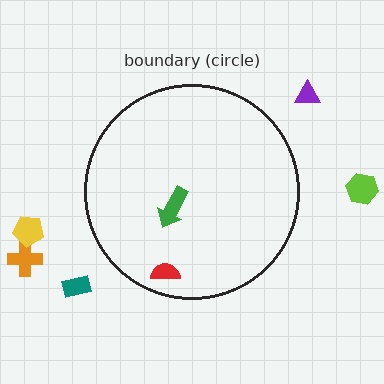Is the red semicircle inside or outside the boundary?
Inside.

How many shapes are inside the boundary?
2 inside, 5 outside.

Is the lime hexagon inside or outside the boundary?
Outside.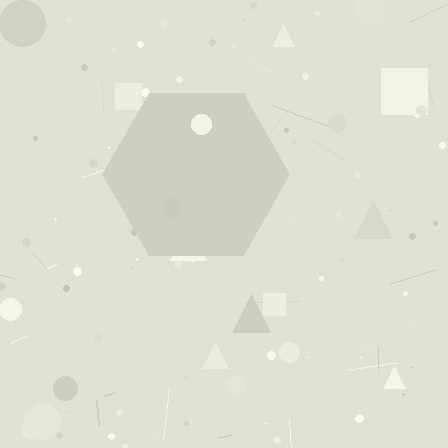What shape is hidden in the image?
A hexagon is hidden in the image.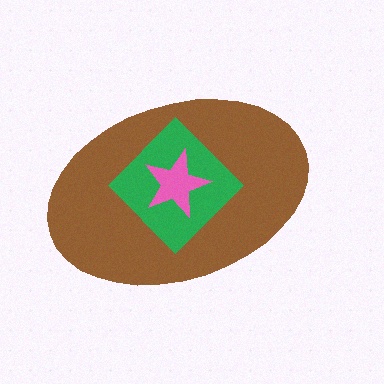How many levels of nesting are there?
3.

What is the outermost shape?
The brown ellipse.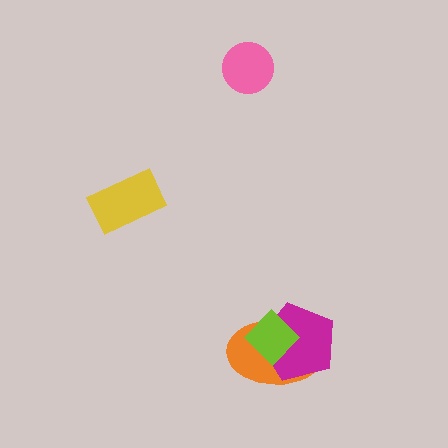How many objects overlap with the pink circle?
0 objects overlap with the pink circle.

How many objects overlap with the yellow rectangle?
0 objects overlap with the yellow rectangle.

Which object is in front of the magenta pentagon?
The lime diamond is in front of the magenta pentagon.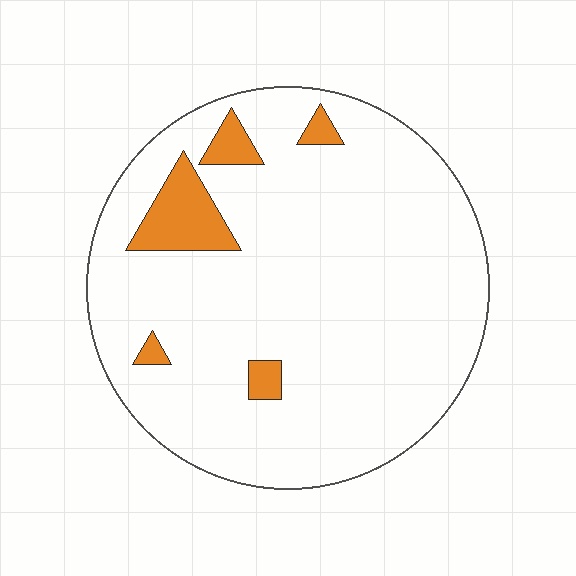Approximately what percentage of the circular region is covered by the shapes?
Approximately 10%.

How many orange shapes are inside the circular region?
5.